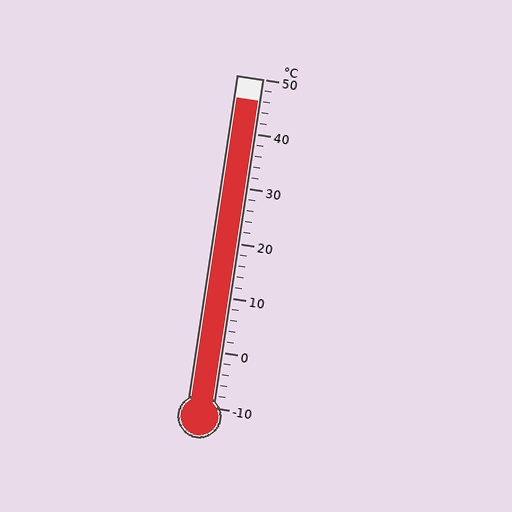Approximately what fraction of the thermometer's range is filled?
The thermometer is filled to approximately 95% of its range.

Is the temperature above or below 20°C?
The temperature is above 20°C.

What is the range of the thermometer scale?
The thermometer scale ranges from -10°C to 50°C.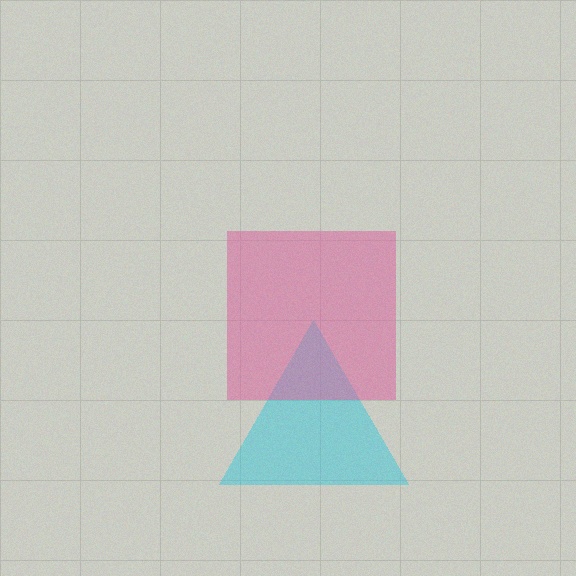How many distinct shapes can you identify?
There are 2 distinct shapes: a cyan triangle, a pink square.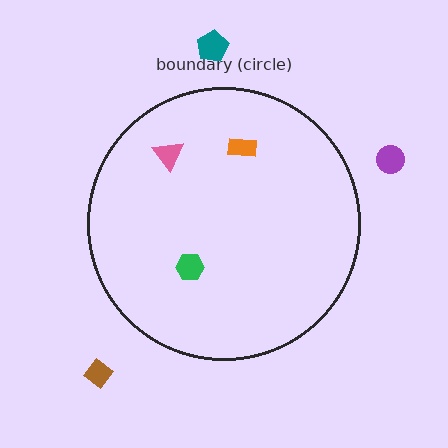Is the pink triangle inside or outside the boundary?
Inside.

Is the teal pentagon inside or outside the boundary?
Outside.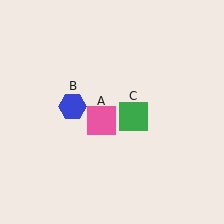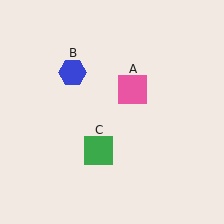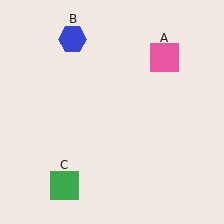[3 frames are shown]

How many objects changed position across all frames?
3 objects changed position: pink square (object A), blue hexagon (object B), green square (object C).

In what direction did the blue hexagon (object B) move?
The blue hexagon (object B) moved up.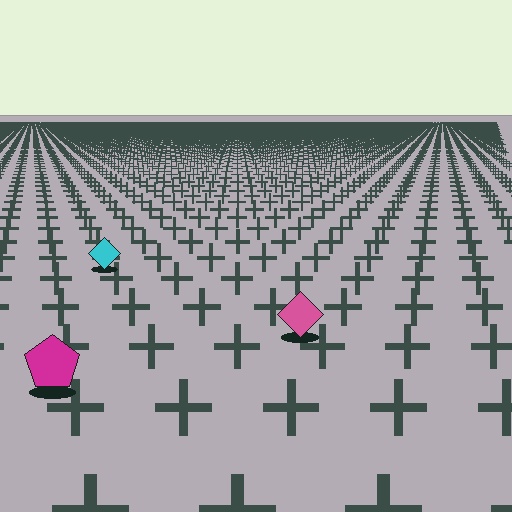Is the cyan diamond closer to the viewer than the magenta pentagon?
No. The magenta pentagon is closer — you can tell from the texture gradient: the ground texture is coarser near it.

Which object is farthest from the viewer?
The cyan diamond is farthest from the viewer. It appears smaller and the ground texture around it is denser.